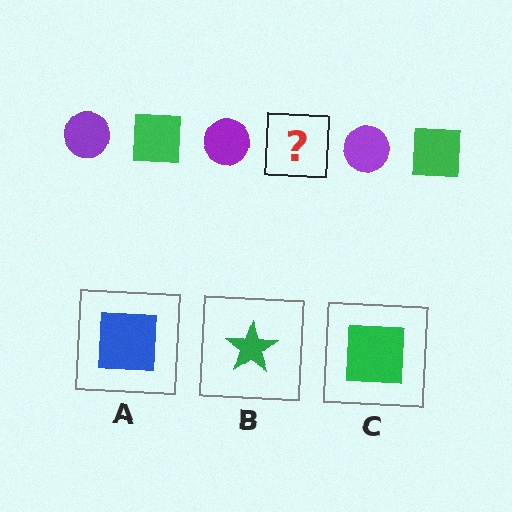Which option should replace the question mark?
Option C.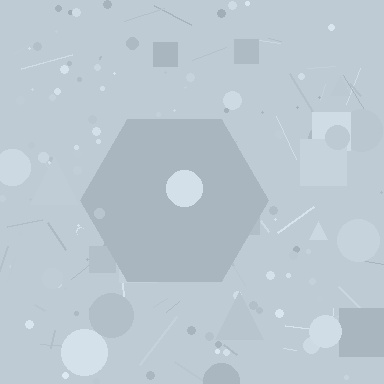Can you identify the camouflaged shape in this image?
The camouflaged shape is a hexagon.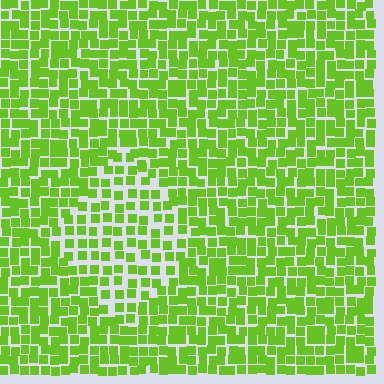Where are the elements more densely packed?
The elements are more densely packed outside the diamond boundary.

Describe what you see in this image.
The image contains small lime elements arranged at two different densities. A diamond-shaped region is visible where the elements are less densely packed than the surrounding area.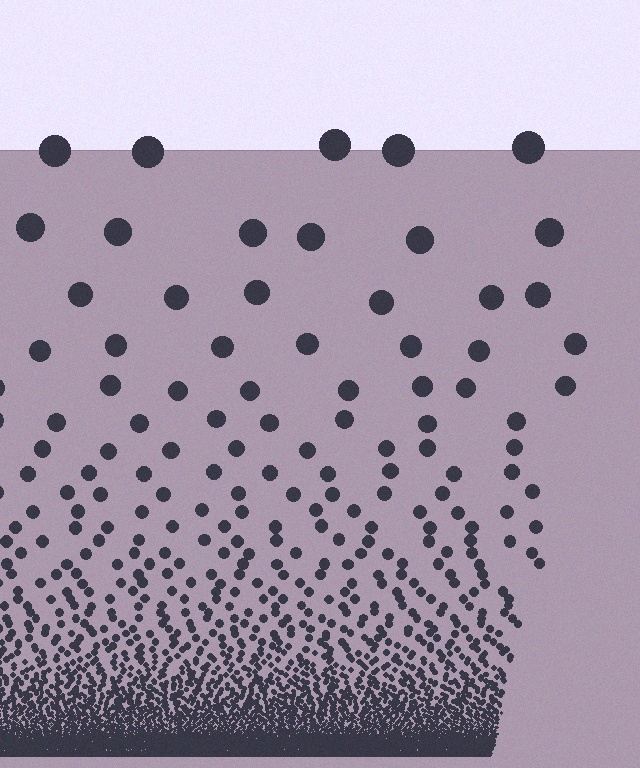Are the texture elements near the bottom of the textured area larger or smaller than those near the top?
Smaller. The gradient is inverted — elements near the bottom are smaller and denser.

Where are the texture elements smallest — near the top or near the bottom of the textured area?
Near the bottom.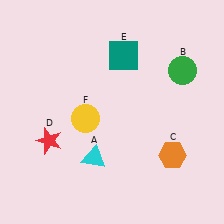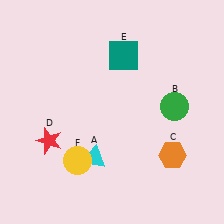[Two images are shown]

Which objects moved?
The objects that moved are: the green circle (B), the yellow circle (F).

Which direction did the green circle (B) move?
The green circle (B) moved down.